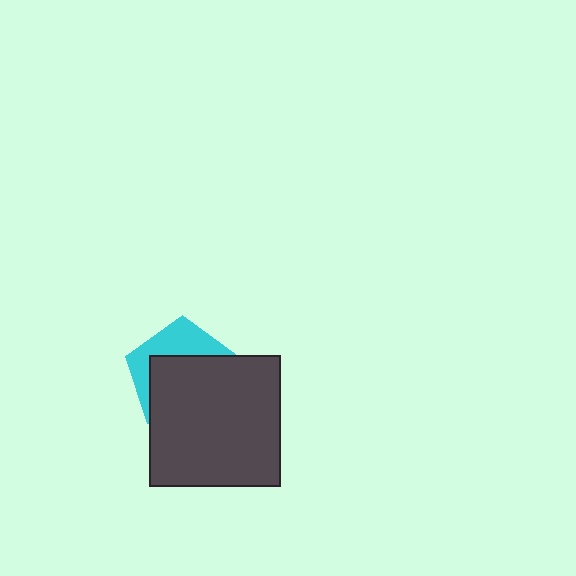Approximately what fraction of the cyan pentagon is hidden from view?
Roughly 63% of the cyan pentagon is hidden behind the dark gray square.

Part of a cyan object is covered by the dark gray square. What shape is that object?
It is a pentagon.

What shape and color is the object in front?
The object in front is a dark gray square.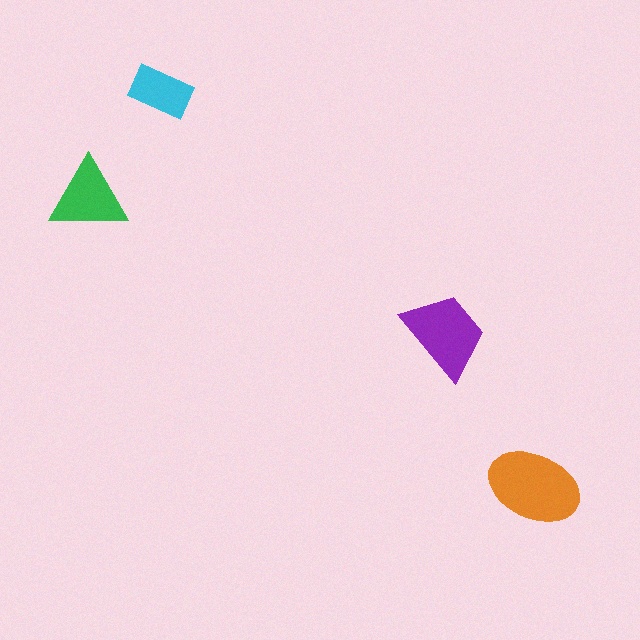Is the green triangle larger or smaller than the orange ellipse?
Smaller.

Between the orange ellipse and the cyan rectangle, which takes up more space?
The orange ellipse.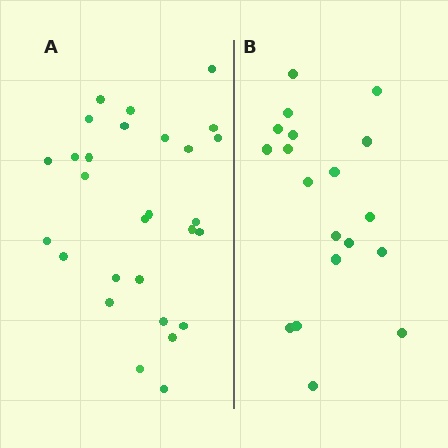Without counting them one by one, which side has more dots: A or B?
Region A (the left region) has more dots.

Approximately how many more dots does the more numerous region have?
Region A has roughly 8 or so more dots than region B.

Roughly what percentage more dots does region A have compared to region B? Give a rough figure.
About 45% more.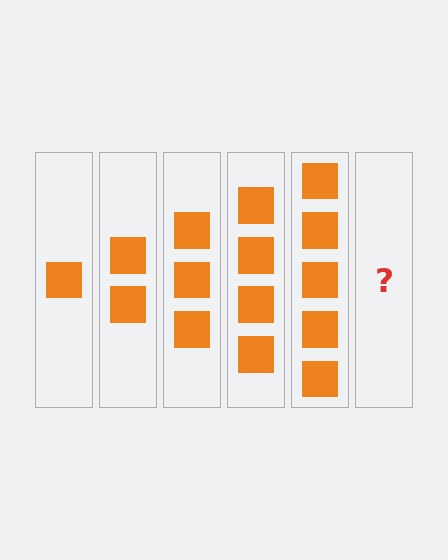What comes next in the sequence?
The next element should be 6 squares.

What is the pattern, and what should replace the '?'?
The pattern is that each step adds one more square. The '?' should be 6 squares.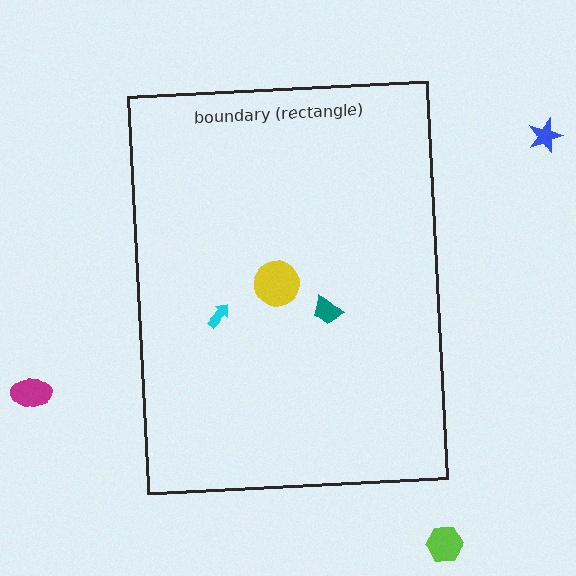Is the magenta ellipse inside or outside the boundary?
Outside.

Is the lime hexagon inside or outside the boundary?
Outside.